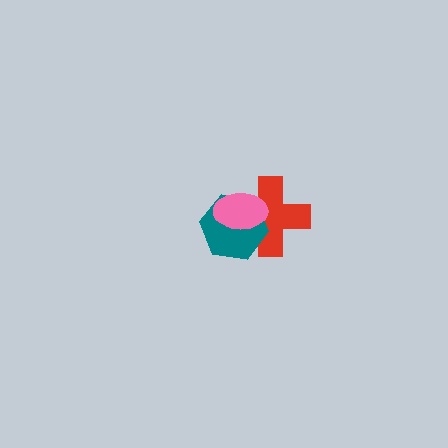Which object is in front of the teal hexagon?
The pink ellipse is in front of the teal hexagon.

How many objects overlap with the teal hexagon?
2 objects overlap with the teal hexagon.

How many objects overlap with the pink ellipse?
2 objects overlap with the pink ellipse.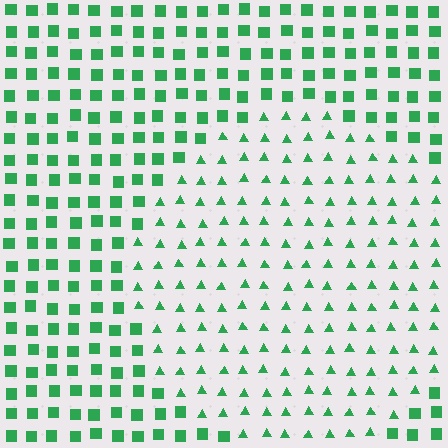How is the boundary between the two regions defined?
The boundary is defined by a change in element shape: triangles inside vs. squares outside. All elements share the same color and spacing.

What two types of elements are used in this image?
The image uses triangles inside the circle region and squares outside it.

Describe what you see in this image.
The image is filled with small green elements arranged in a uniform grid. A circle-shaped region contains triangles, while the surrounding area contains squares. The boundary is defined purely by the change in element shape.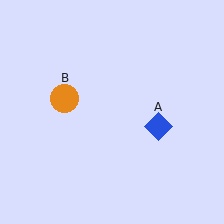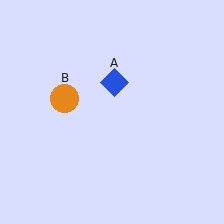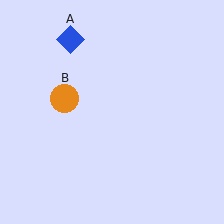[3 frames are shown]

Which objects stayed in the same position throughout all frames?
Orange circle (object B) remained stationary.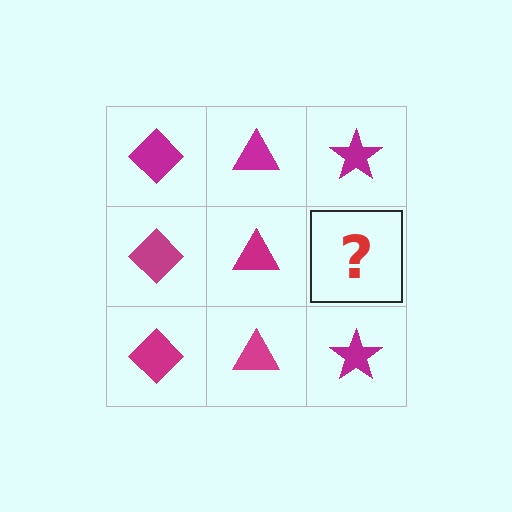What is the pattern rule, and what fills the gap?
The rule is that each column has a consistent shape. The gap should be filled with a magenta star.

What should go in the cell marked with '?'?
The missing cell should contain a magenta star.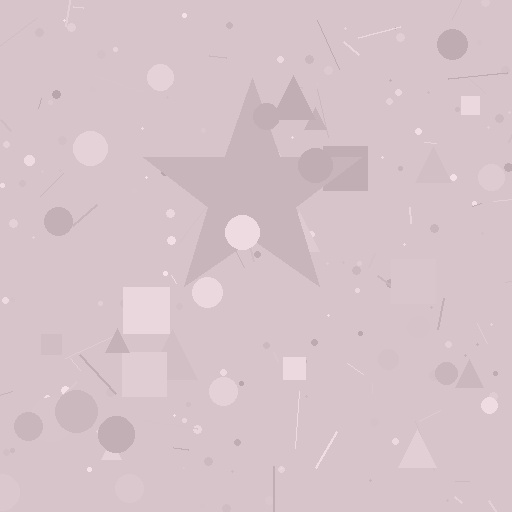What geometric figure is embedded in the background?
A star is embedded in the background.